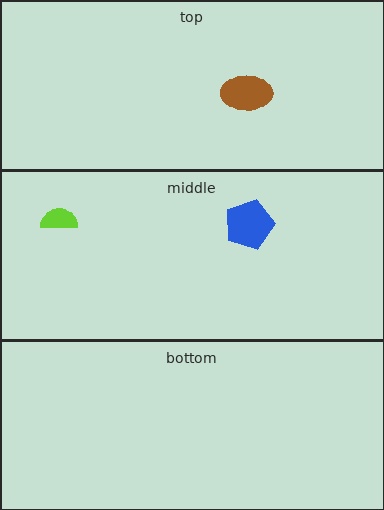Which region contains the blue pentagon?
The middle region.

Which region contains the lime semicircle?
The middle region.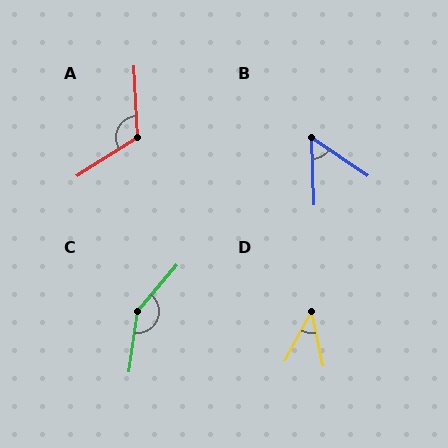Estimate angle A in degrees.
Approximately 119 degrees.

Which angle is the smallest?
D, at approximately 39 degrees.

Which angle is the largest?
C, at approximately 148 degrees.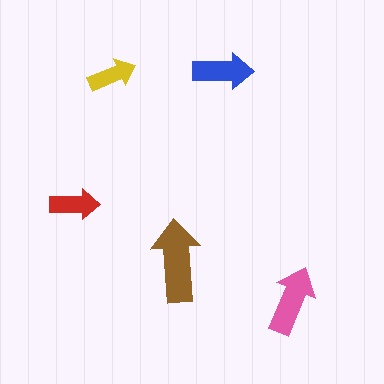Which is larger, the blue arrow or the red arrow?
The blue one.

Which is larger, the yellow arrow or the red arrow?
The red one.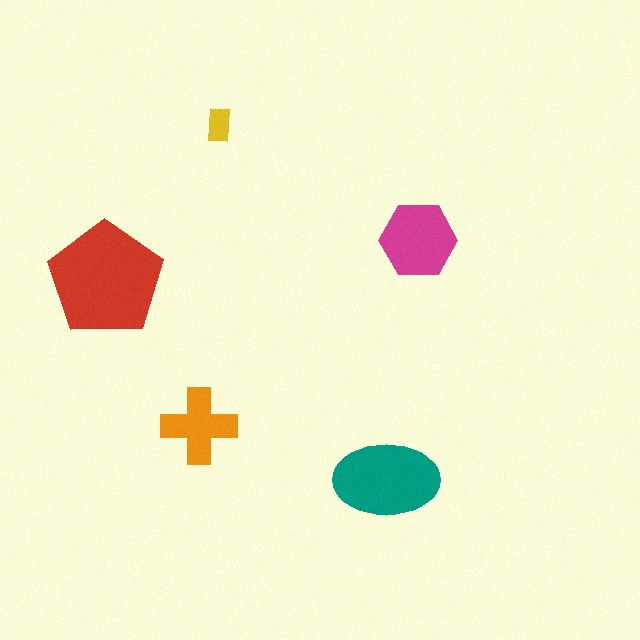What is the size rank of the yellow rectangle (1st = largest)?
5th.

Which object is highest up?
The yellow rectangle is topmost.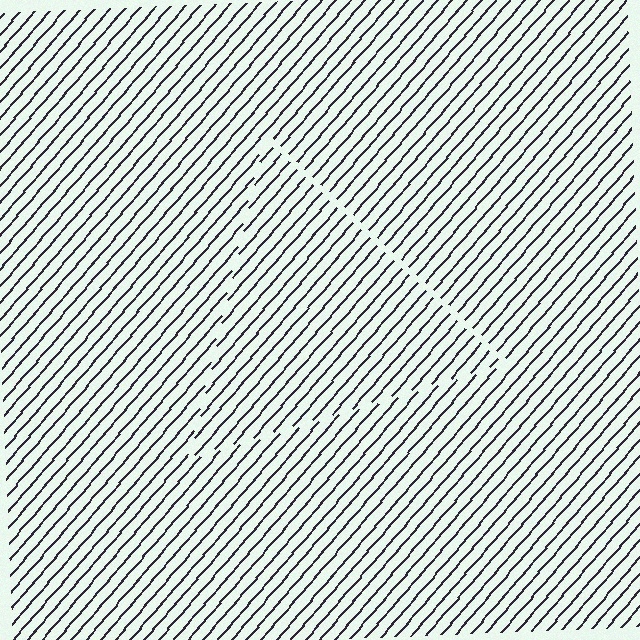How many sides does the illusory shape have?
3 sides — the line-ends trace a triangle.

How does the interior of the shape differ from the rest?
The interior of the shape contains the same grating, shifted by half a period — the contour is defined by the phase discontinuity where line-ends from the inner and outer gratings abut.